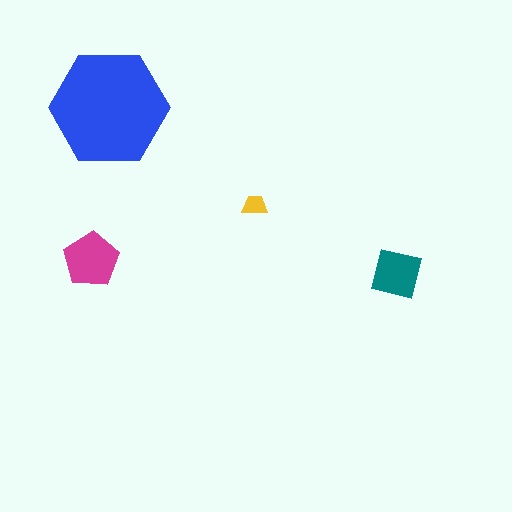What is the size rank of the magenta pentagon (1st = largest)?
2nd.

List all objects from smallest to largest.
The yellow trapezoid, the teal square, the magenta pentagon, the blue hexagon.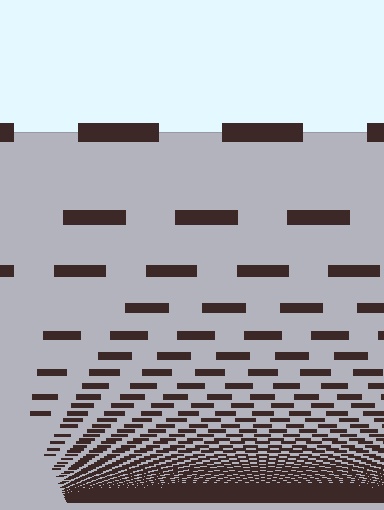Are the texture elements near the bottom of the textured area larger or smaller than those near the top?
Smaller. The gradient is inverted — elements near the bottom are smaller and denser.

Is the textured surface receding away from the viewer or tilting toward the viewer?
The surface appears to tilt toward the viewer. Texture elements get larger and sparser toward the top.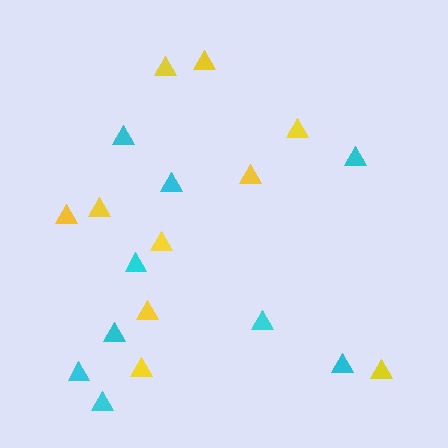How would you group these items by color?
There are 2 groups: one group of cyan triangles (9) and one group of yellow triangles (10).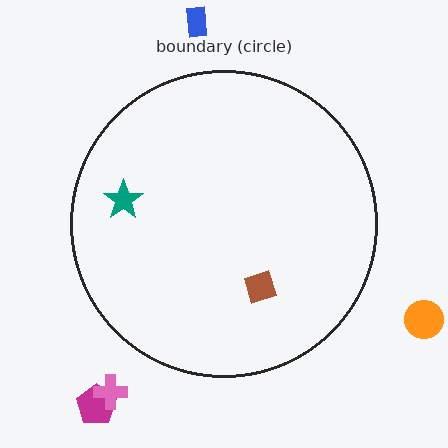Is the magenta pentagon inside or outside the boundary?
Outside.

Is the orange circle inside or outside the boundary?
Outside.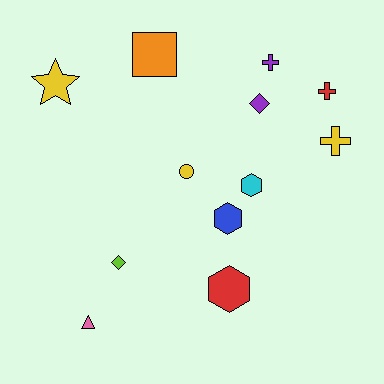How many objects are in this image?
There are 12 objects.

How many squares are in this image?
There is 1 square.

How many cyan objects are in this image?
There is 1 cyan object.